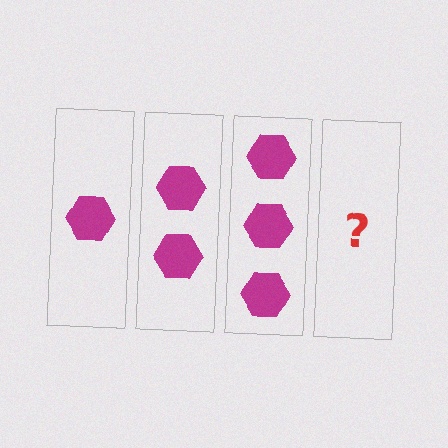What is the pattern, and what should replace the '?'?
The pattern is that each step adds one more hexagon. The '?' should be 4 hexagons.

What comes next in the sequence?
The next element should be 4 hexagons.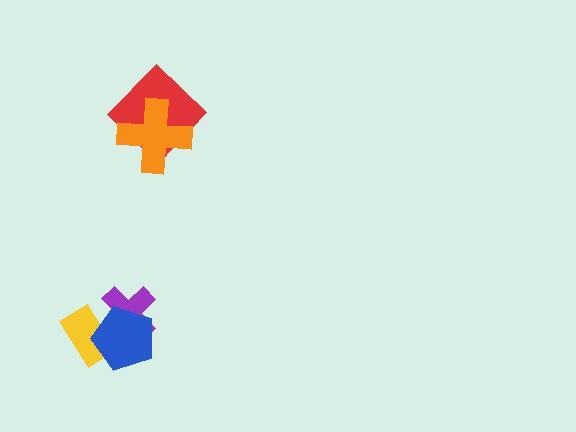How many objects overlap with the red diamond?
1 object overlaps with the red diamond.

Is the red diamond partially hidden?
Yes, it is partially covered by another shape.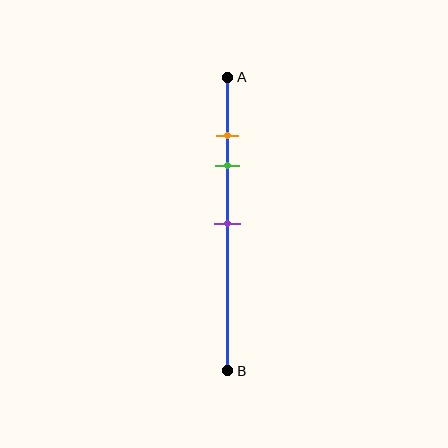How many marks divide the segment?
There are 3 marks dividing the segment.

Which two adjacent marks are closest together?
The orange and green marks are the closest adjacent pair.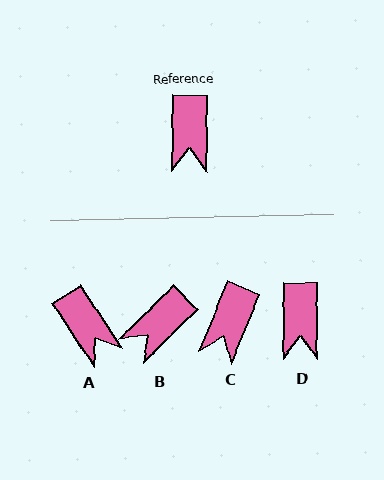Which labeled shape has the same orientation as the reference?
D.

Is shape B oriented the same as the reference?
No, it is off by about 45 degrees.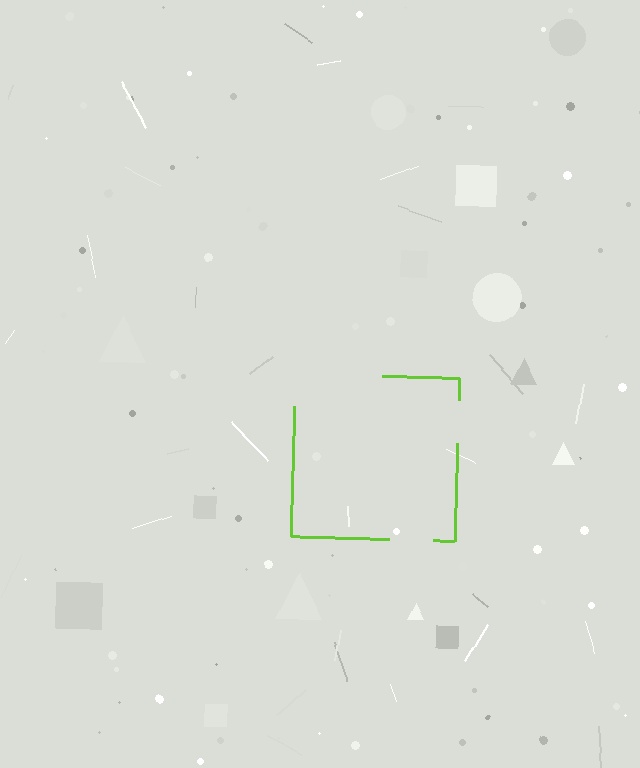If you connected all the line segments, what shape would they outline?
They would outline a square.